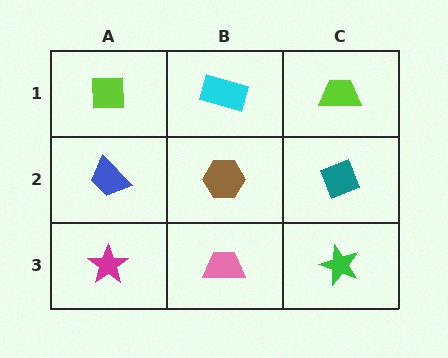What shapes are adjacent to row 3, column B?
A brown hexagon (row 2, column B), a magenta star (row 3, column A), a green star (row 3, column C).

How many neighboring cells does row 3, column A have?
2.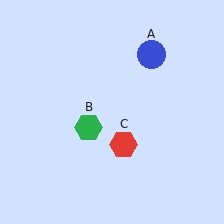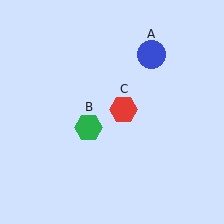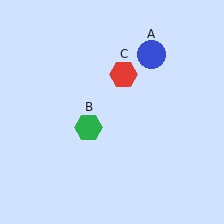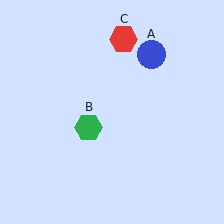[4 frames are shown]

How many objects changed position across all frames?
1 object changed position: red hexagon (object C).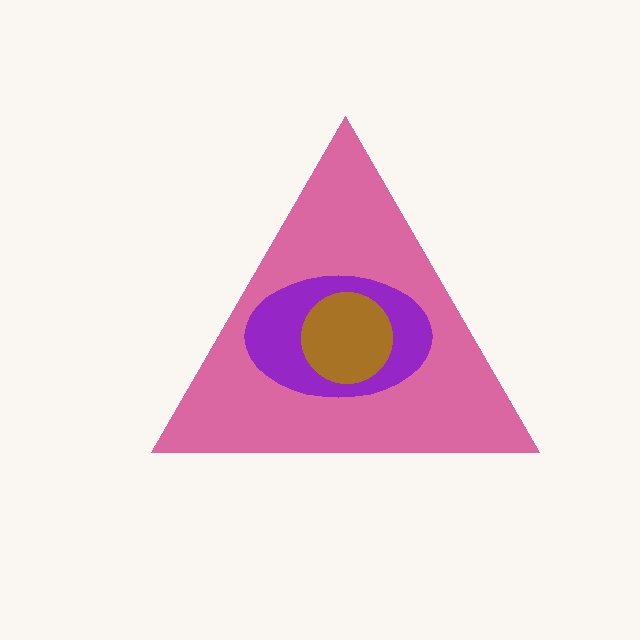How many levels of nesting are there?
3.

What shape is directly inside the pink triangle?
The purple ellipse.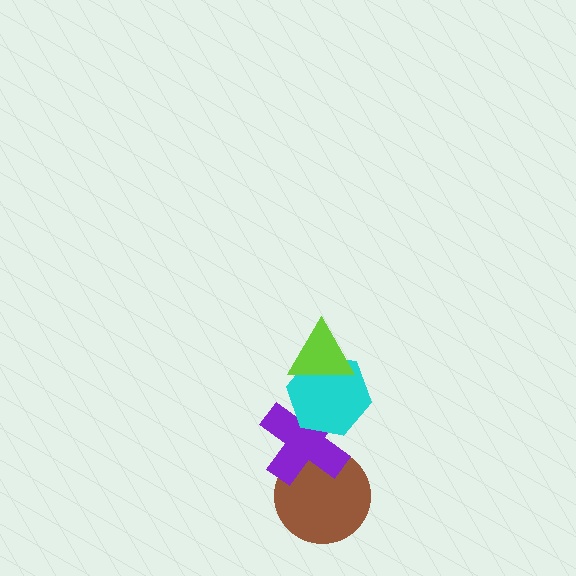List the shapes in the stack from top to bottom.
From top to bottom: the lime triangle, the cyan hexagon, the purple cross, the brown circle.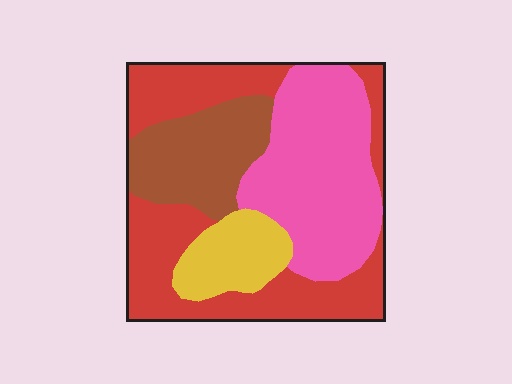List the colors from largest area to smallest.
From largest to smallest: red, pink, brown, yellow.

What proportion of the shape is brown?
Brown covers 18% of the shape.